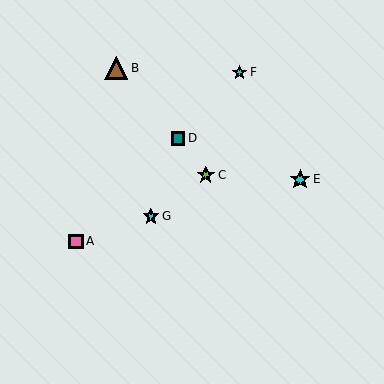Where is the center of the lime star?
The center of the lime star is at (206, 175).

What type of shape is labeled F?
Shape F is a cyan star.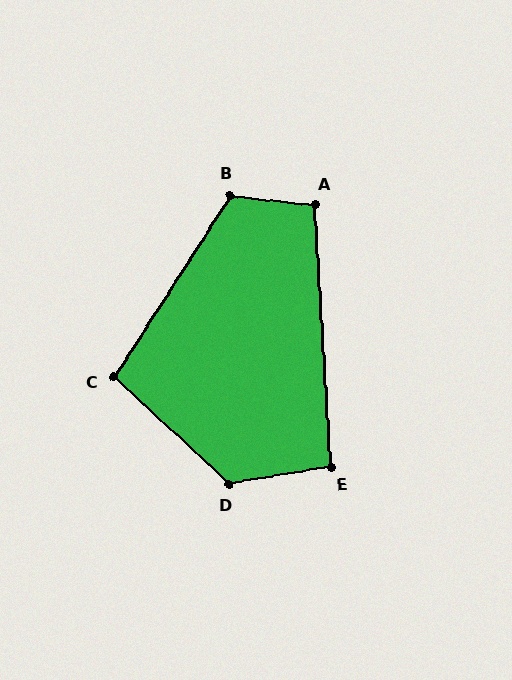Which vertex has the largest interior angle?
D, at approximately 127 degrees.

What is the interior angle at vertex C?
Approximately 100 degrees (obtuse).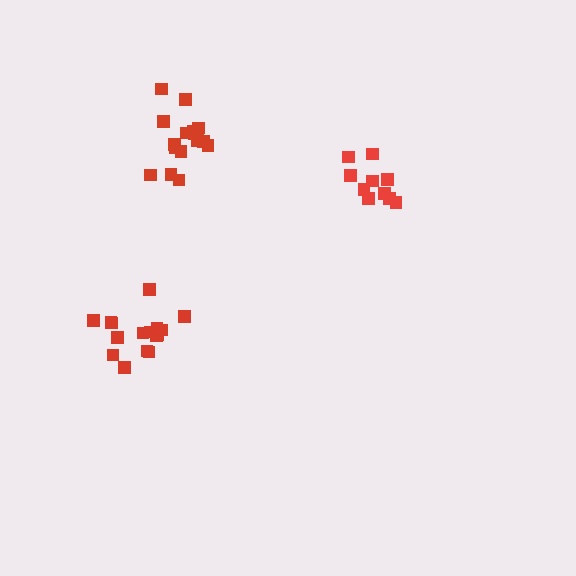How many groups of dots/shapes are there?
There are 3 groups.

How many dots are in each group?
Group 1: 10 dots, Group 2: 16 dots, Group 3: 16 dots (42 total).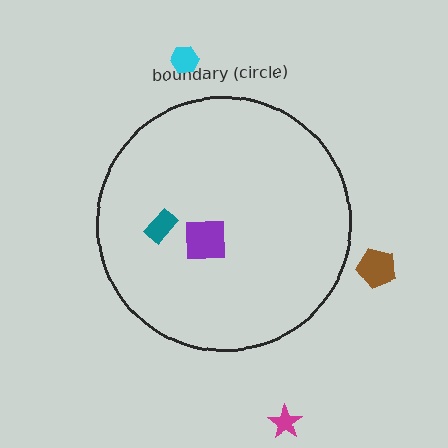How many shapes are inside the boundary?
2 inside, 3 outside.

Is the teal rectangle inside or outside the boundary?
Inside.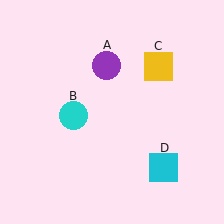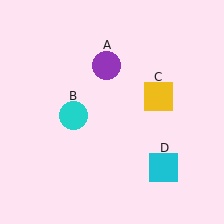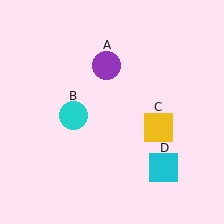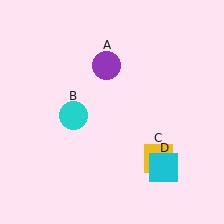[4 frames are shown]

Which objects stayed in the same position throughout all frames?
Purple circle (object A) and cyan circle (object B) and cyan square (object D) remained stationary.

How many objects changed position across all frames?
1 object changed position: yellow square (object C).